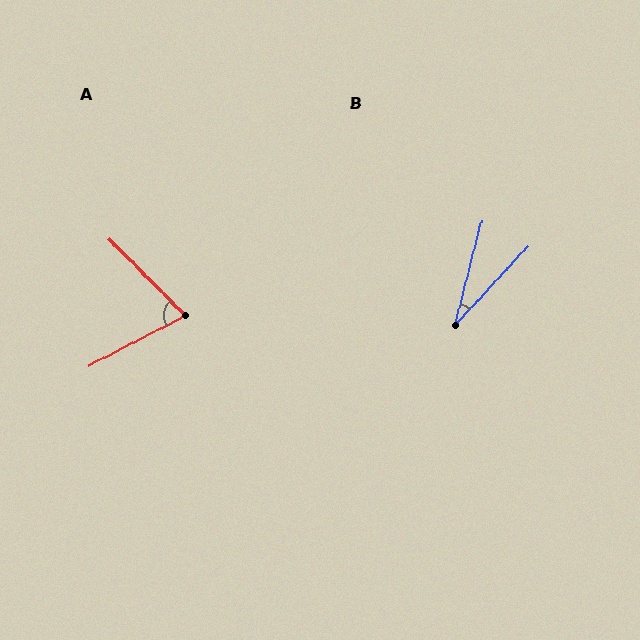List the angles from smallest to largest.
B (28°), A (73°).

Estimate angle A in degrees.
Approximately 73 degrees.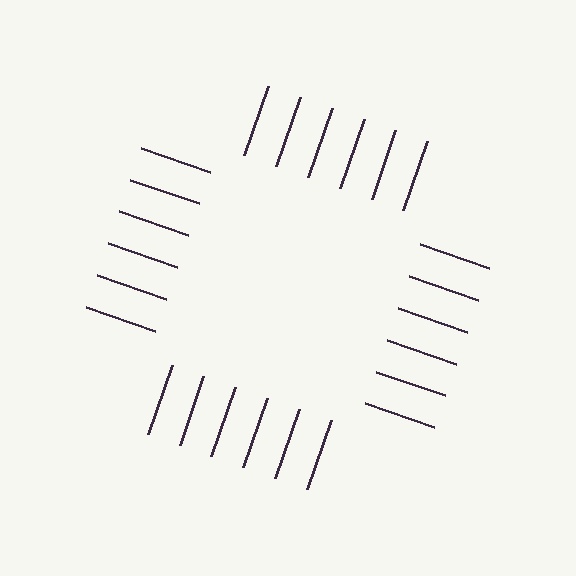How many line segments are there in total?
24 — 6 along each of the 4 edges.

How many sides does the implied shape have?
4 sides — the line-ends trace a square.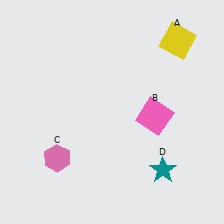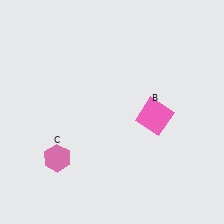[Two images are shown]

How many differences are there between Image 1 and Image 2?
There are 2 differences between the two images.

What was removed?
The teal star (D), the yellow square (A) were removed in Image 2.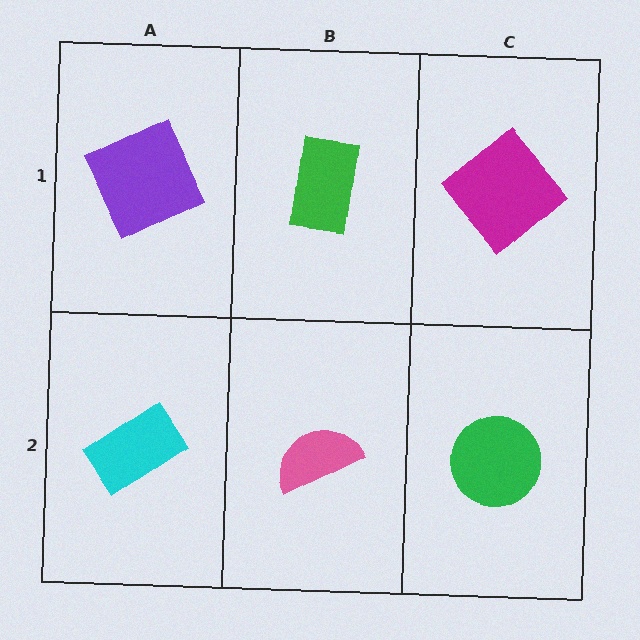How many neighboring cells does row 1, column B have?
3.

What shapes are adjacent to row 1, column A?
A cyan rectangle (row 2, column A), a green rectangle (row 1, column B).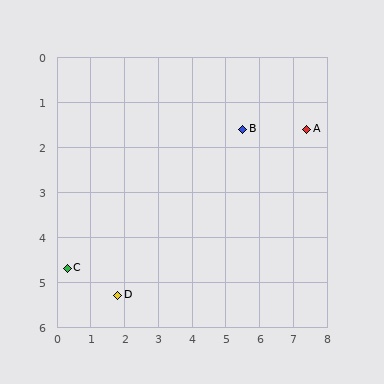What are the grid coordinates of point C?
Point C is at approximately (0.3, 4.7).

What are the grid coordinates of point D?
Point D is at approximately (1.8, 5.3).